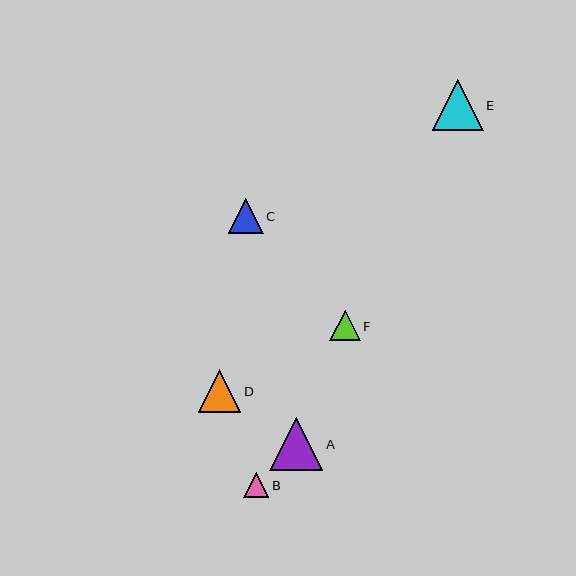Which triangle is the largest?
Triangle A is the largest with a size of approximately 54 pixels.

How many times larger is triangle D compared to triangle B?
Triangle D is approximately 1.7 times the size of triangle B.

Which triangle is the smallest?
Triangle B is the smallest with a size of approximately 25 pixels.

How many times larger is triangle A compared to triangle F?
Triangle A is approximately 1.8 times the size of triangle F.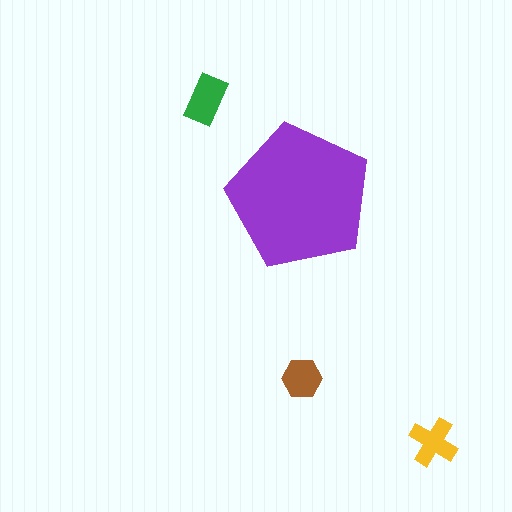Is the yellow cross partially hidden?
No, the yellow cross is fully visible.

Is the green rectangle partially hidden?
No, the green rectangle is fully visible.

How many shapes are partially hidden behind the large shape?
0 shapes are partially hidden.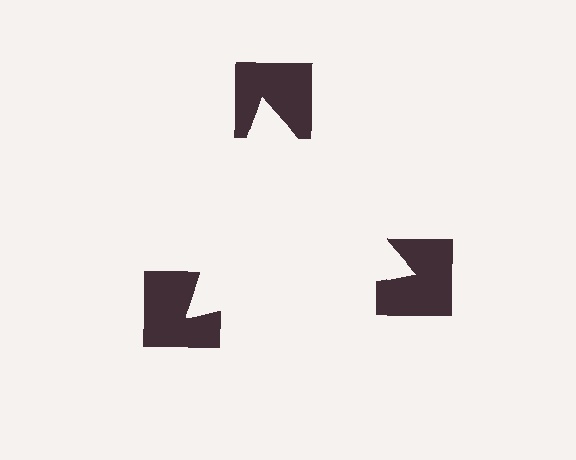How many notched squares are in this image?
There are 3 — one at each vertex of the illusory triangle.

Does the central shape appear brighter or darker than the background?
It typically appears slightly brighter than the background, even though no actual brightness change is drawn.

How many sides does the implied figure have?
3 sides.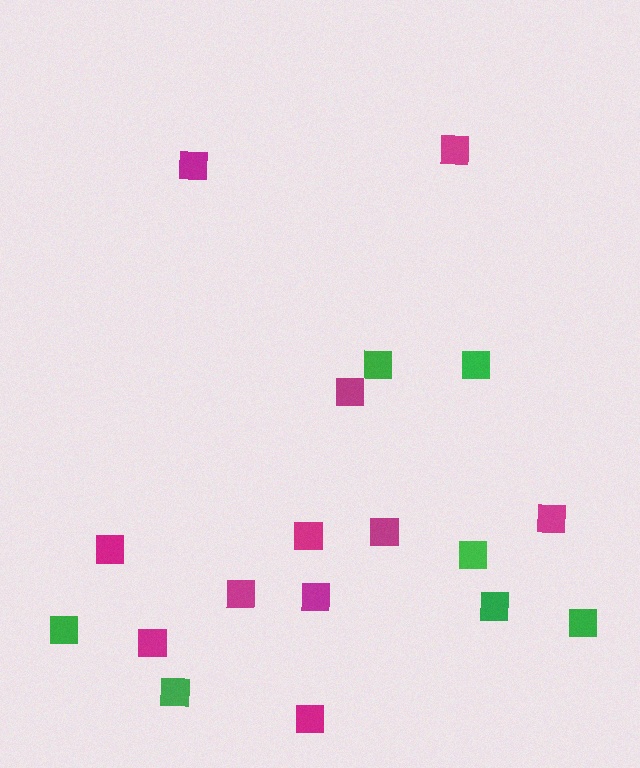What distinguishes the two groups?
There are 2 groups: one group of magenta squares (11) and one group of green squares (7).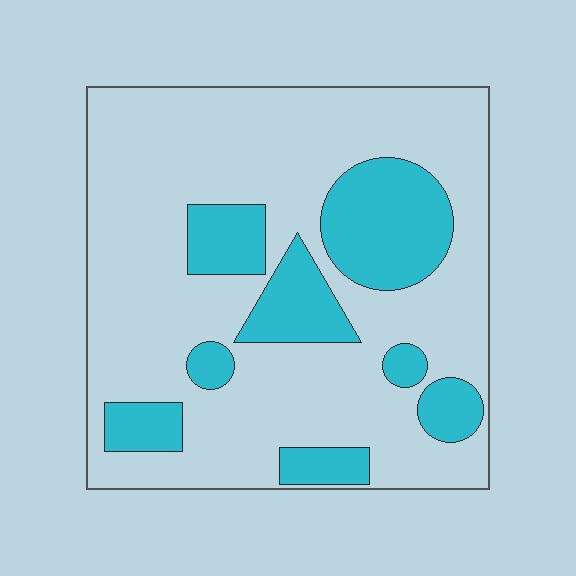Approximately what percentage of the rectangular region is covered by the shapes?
Approximately 25%.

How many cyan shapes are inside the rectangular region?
8.